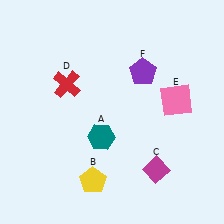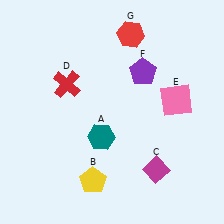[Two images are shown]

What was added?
A red hexagon (G) was added in Image 2.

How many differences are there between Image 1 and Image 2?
There is 1 difference between the two images.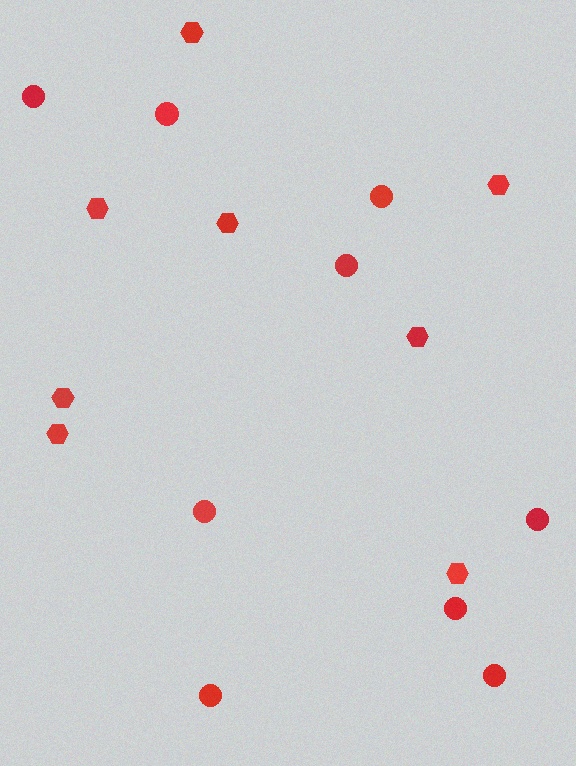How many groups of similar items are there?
There are 2 groups: one group of hexagons (8) and one group of circles (9).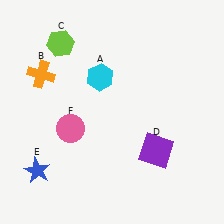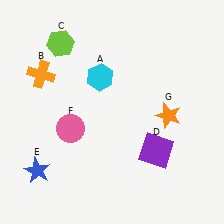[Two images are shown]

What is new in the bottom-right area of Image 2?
An orange star (G) was added in the bottom-right area of Image 2.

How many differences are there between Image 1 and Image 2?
There is 1 difference between the two images.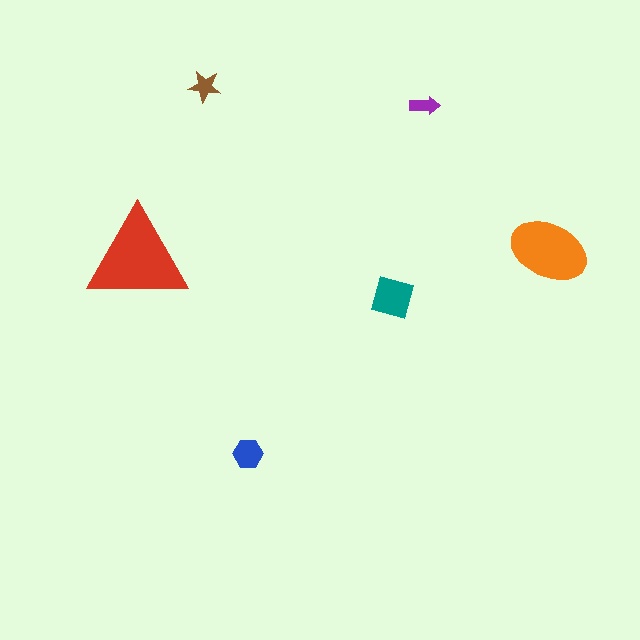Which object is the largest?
The red triangle.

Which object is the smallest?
The purple arrow.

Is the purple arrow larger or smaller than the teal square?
Smaller.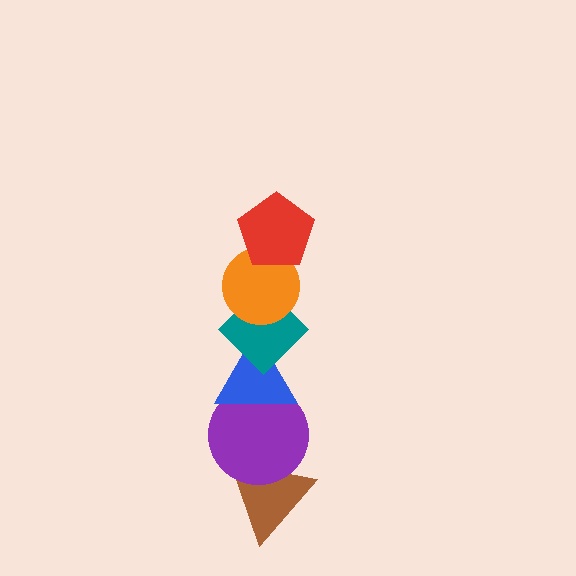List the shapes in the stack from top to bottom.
From top to bottom: the red pentagon, the orange circle, the teal diamond, the blue triangle, the purple circle, the brown triangle.